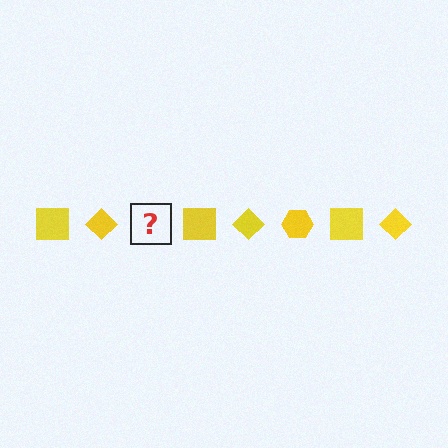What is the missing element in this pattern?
The missing element is a yellow hexagon.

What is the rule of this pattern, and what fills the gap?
The rule is that the pattern cycles through square, diamond, hexagon shapes in yellow. The gap should be filled with a yellow hexagon.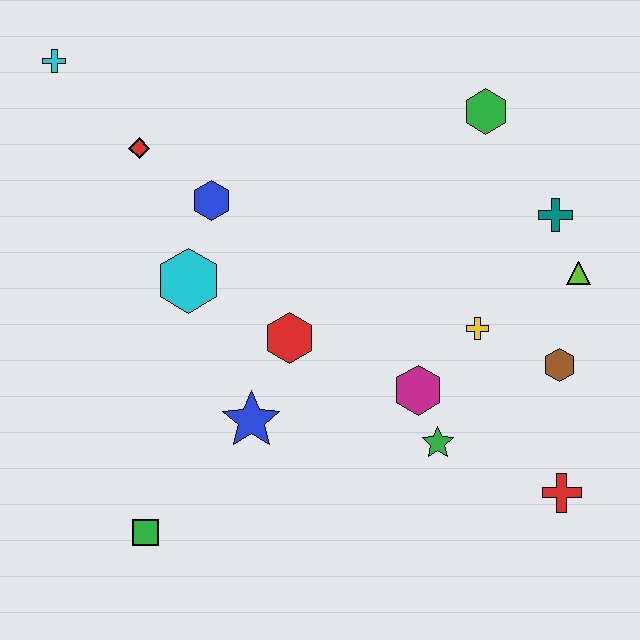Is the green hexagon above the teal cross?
Yes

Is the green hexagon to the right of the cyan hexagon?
Yes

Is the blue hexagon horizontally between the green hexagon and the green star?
No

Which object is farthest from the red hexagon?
The cyan cross is farthest from the red hexagon.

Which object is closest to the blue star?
The red hexagon is closest to the blue star.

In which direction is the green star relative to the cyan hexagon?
The green star is to the right of the cyan hexagon.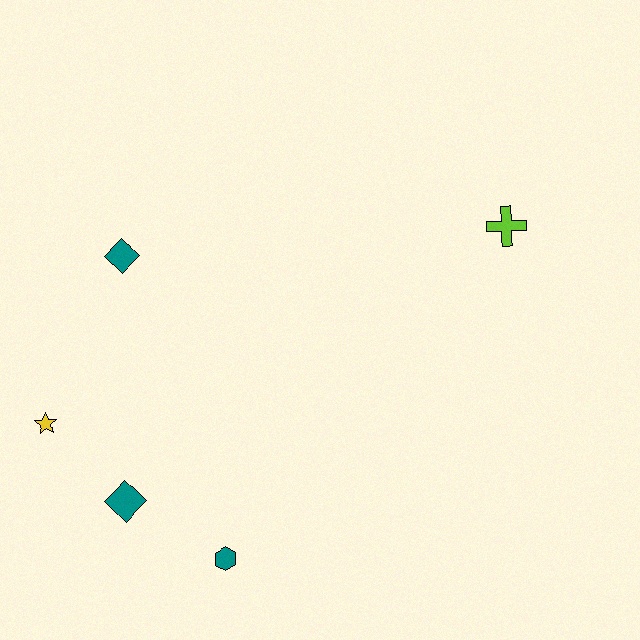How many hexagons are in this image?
There is 1 hexagon.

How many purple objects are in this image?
There are no purple objects.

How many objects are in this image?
There are 5 objects.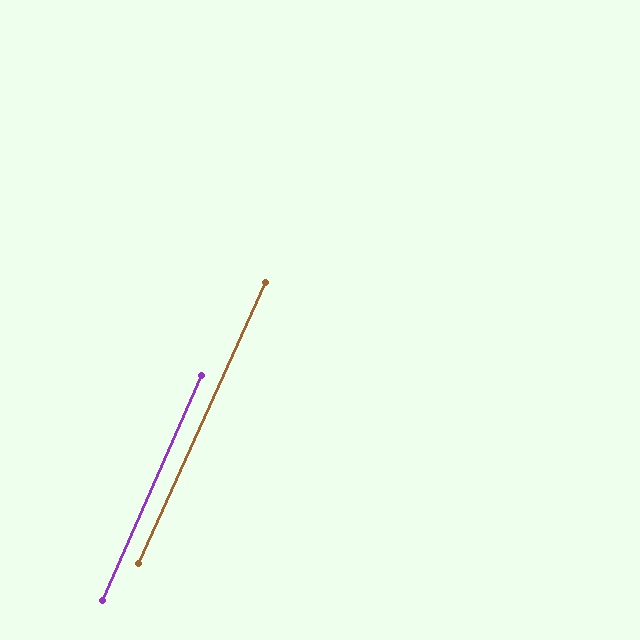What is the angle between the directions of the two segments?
Approximately 1 degree.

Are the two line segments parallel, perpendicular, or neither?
Parallel — their directions differ by only 0.8°.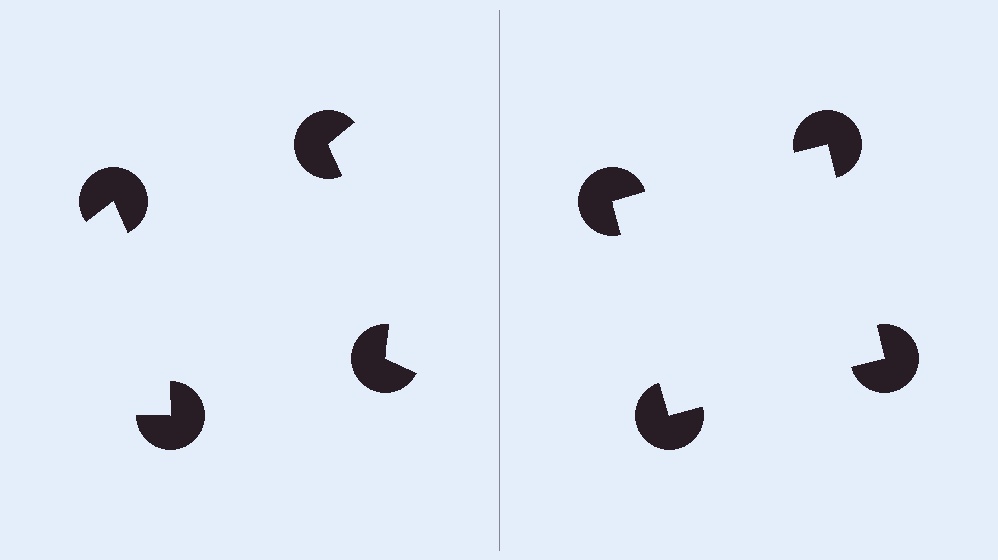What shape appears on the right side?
An illusory square.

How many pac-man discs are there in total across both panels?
8 — 4 on each side.